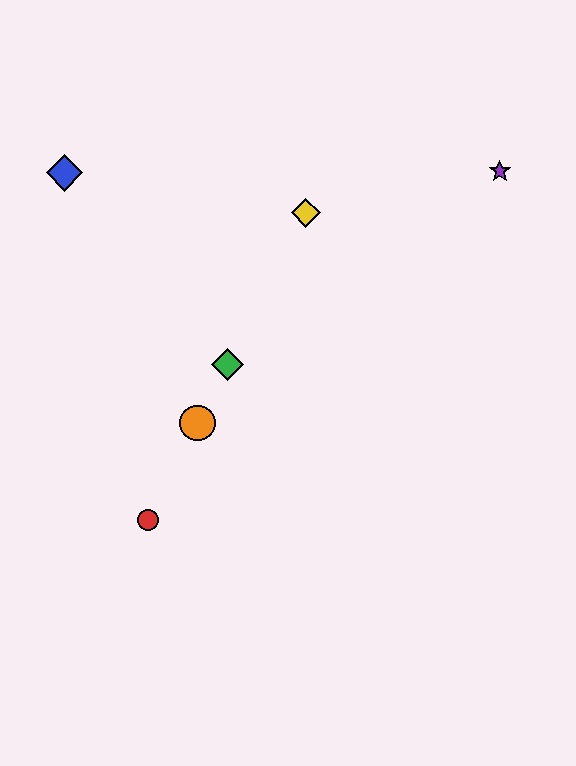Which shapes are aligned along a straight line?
The red circle, the green diamond, the yellow diamond, the orange circle are aligned along a straight line.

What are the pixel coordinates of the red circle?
The red circle is at (148, 520).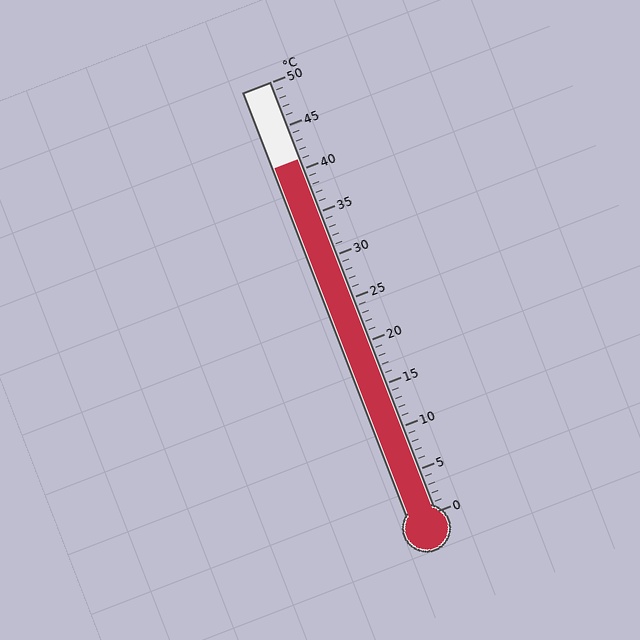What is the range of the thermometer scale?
The thermometer scale ranges from 0°C to 50°C.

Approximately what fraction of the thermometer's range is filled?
The thermometer is filled to approximately 80% of its range.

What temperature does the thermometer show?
The thermometer shows approximately 41°C.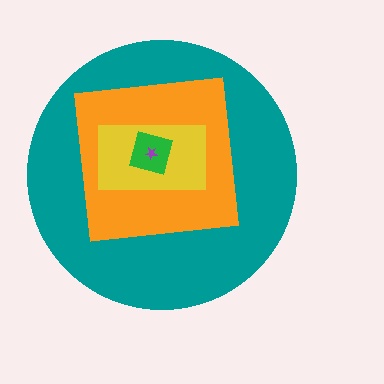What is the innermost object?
The purple star.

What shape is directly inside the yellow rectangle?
The green square.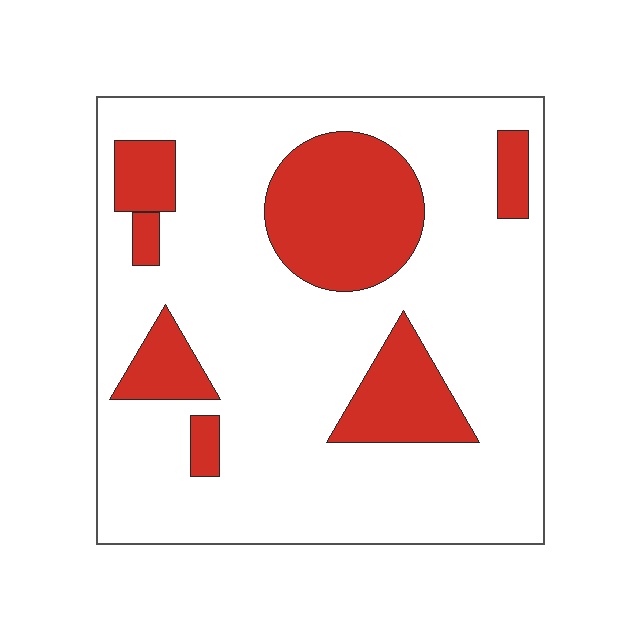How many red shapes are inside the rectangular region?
7.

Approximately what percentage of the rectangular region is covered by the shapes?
Approximately 25%.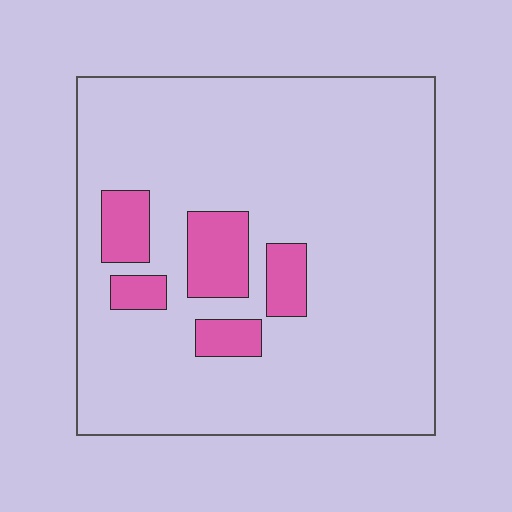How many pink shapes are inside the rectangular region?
5.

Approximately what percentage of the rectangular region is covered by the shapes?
Approximately 15%.